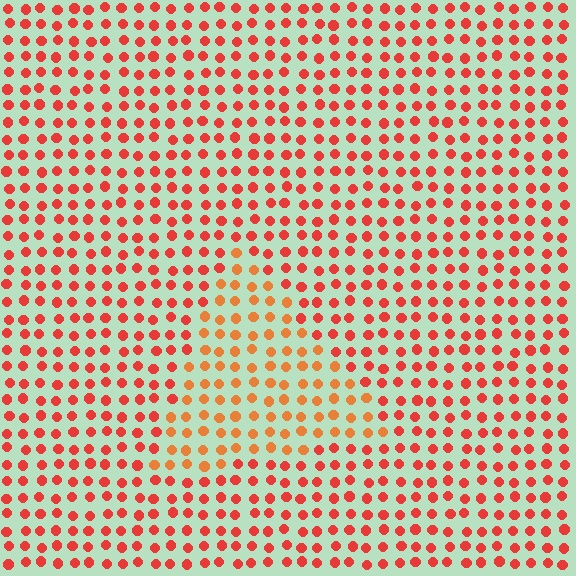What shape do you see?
I see a triangle.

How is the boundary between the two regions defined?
The boundary is defined purely by a slight shift in hue (about 24 degrees). Spacing, size, and orientation are identical on both sides.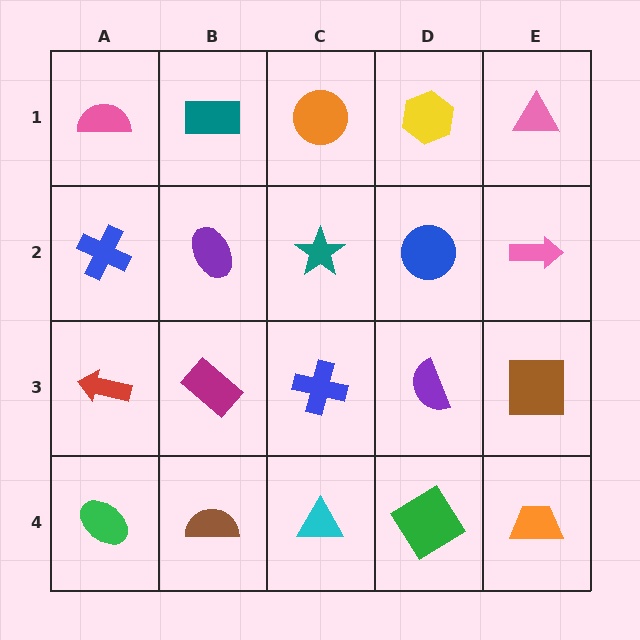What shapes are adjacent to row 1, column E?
A pink arrow (row 2, column E), a yellow hexagon (row 1, column D).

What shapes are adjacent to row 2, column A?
A pink semicircle (row 1, column A), a red arrow (row 3, column A), a purple ellipse (row 2, column B).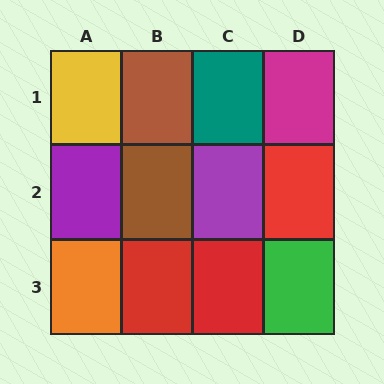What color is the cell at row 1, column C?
Teal.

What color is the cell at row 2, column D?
Red.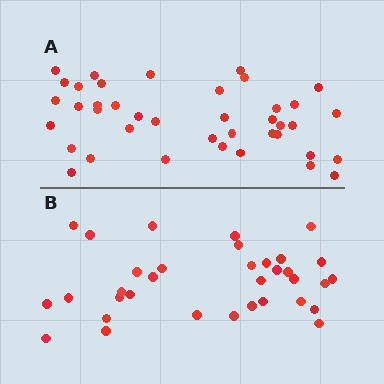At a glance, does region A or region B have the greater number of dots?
Region A (the top region) has more dots.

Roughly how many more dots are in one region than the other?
Region A has about 6 more dots than region B.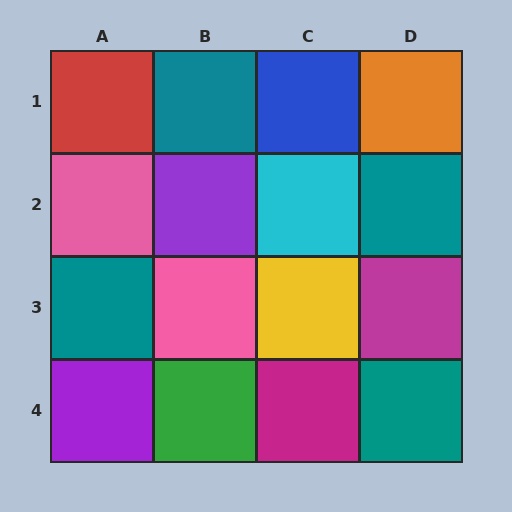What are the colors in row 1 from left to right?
Red, teal, blue, orange.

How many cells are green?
1 cell is green.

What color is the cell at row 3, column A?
Teal.